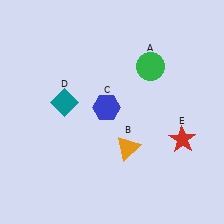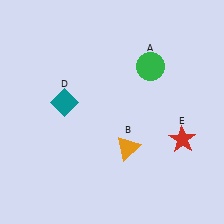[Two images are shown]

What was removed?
The blue hexagon (C) was removed in Image 2.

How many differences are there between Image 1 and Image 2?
There is 1 difference between the two images.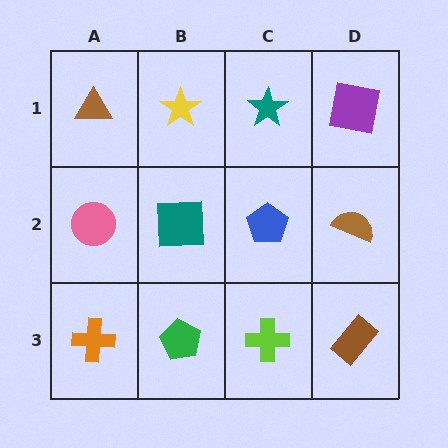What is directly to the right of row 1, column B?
A teal star.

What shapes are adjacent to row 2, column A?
A brown triangle (row 1, column A), an orange cross (row 3, column A), a teal square (row 2, column B).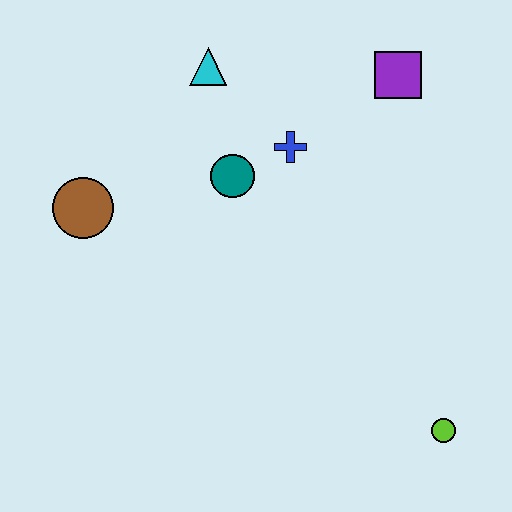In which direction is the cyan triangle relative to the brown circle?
The cyan triangle is above the brown circle.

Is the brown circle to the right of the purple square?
No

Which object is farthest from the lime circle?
The cyan triangle is farthest from the lime circle.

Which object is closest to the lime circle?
The blue cross is closest to the lime circle.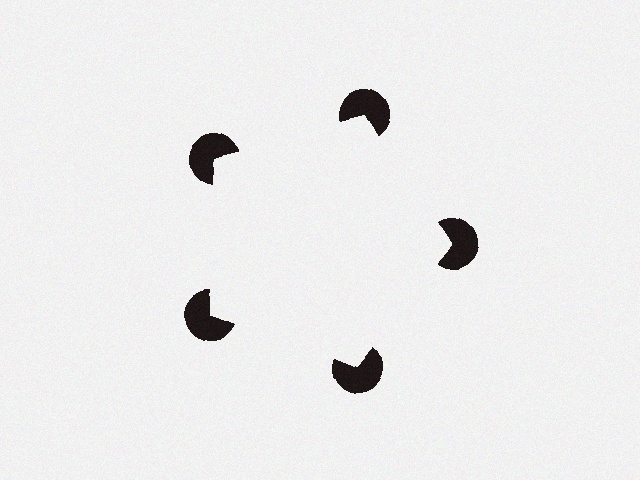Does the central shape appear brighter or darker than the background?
It typically appears slightly brighter than the background, even though no actual brightness change is drawn.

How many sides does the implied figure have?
5 sides.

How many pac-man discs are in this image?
There are 5 — one at each vertex of the illusory pentagon.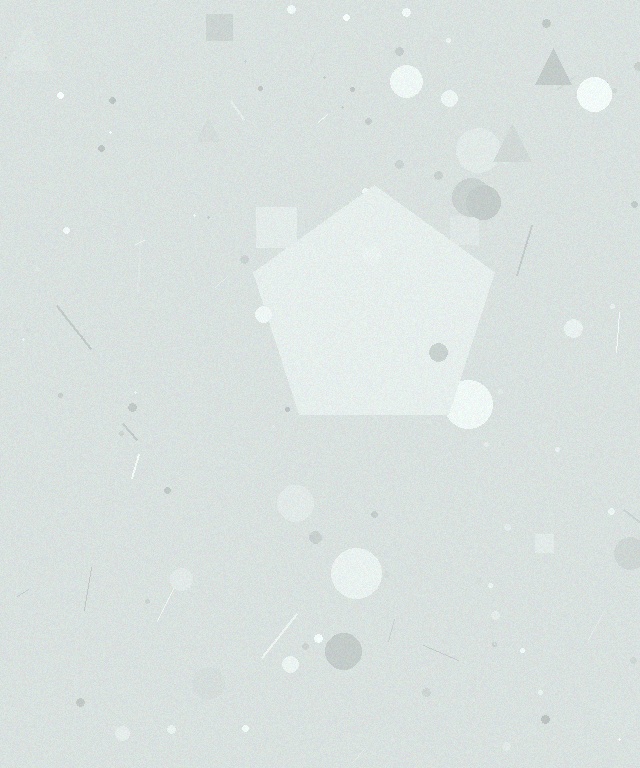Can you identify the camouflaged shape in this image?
The camouflaged shape is a pentagon.